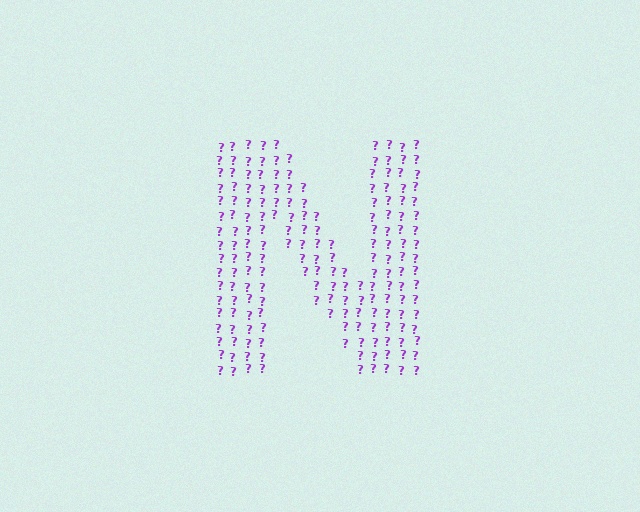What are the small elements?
The small elements are question marks.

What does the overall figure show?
The overall figure shows the letter N.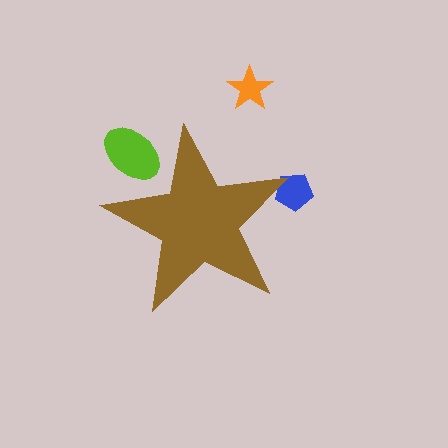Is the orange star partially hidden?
No, the orange star is fully visible.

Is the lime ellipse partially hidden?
Yes, the lime ellipse is partially hidden behind the brown star.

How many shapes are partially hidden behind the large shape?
2 shapes are partially hidden.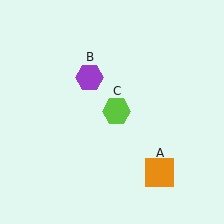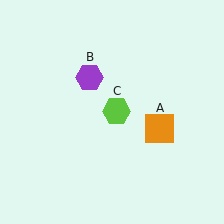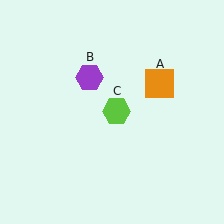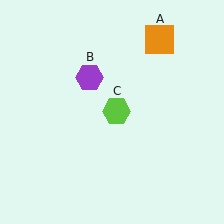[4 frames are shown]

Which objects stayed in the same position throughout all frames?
Purple hexagon (object B) and lime hexagon (object C) remained stationary.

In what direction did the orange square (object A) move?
The orange square (object A) moved up.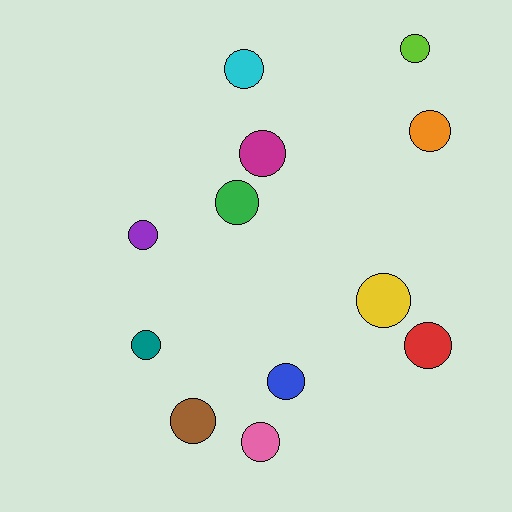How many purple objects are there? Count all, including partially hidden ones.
There is 1 purple object.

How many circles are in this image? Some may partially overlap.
There are 12 circles.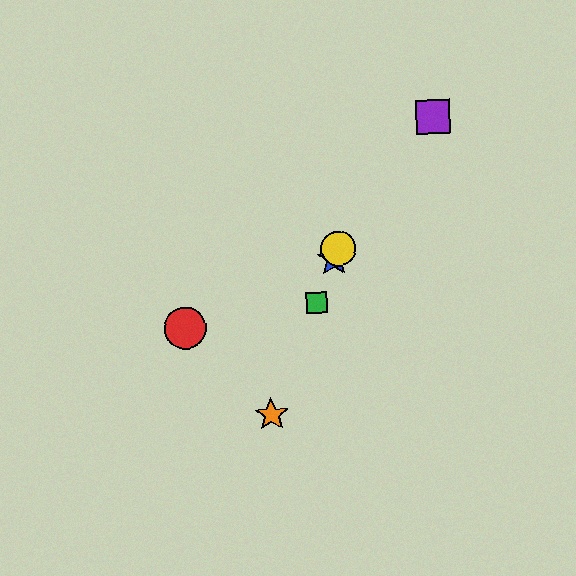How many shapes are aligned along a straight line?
4 shapes (the blue star, the green square, the yellow circle, the orange star) are aligned along a straight line.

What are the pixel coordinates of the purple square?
The purple square is at (433, 117).